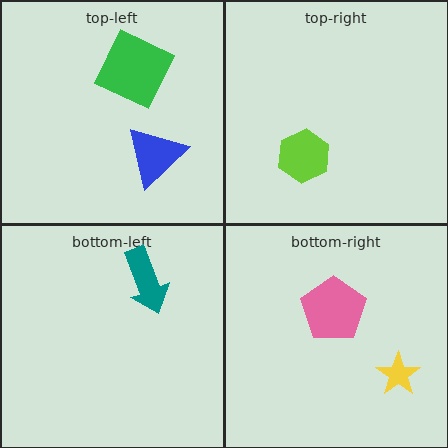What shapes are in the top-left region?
The green square, the blue triangle.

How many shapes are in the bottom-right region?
2.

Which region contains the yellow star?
The bottom-right region.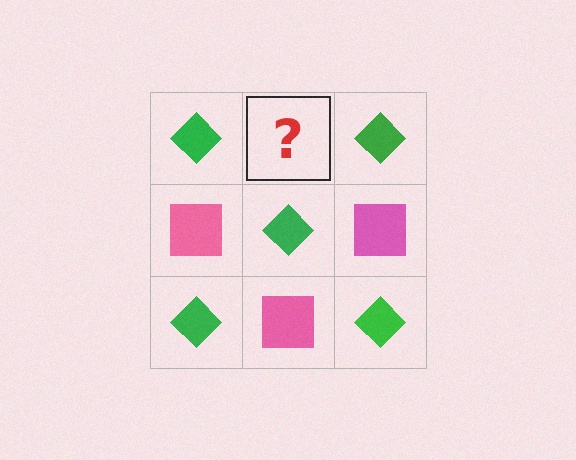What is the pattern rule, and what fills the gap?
The rule is that it alternates green diamond and pink square in a checkerboard pattern. The gap should be filled with a pink square.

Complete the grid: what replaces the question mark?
The question mark should be replaced with a pink square.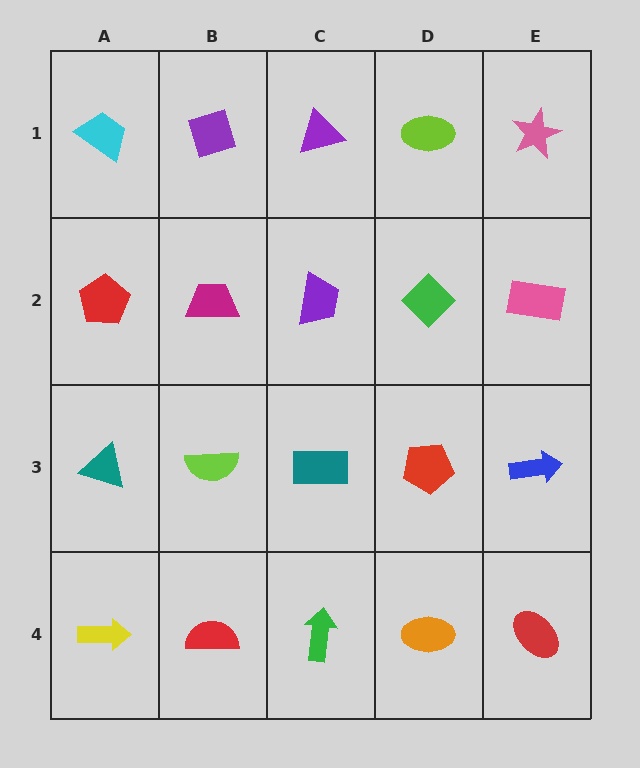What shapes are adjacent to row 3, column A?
A red pentagon (row 2, column A), a yellow arrow (row 4, column A), a lime semicircle (row 3, column B).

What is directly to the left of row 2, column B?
A red pentagon.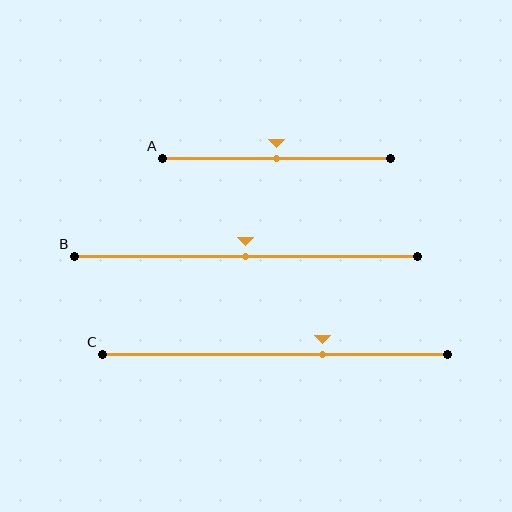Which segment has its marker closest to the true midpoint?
Segment A has its marker closest to the true midpoint.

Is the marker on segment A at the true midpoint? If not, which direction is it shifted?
Yes, the marker on segment A is at the true midpoint.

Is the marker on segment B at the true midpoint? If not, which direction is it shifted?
Yes, the marker on segment B is at the true midpoint.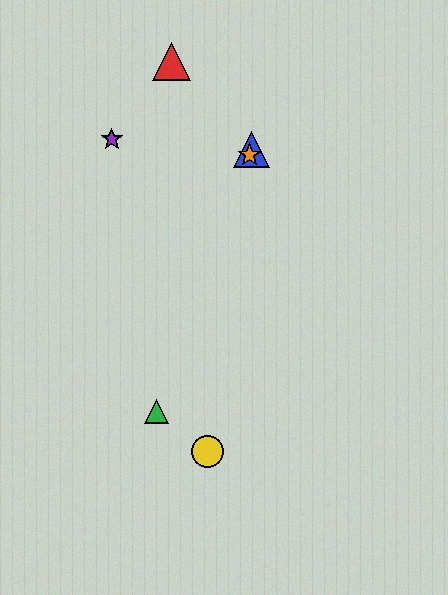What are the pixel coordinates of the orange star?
The orange star is at (250, 155).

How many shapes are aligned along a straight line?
3 shapes (the blue triangle, the green triangle, the orange star) are aligned along a straight line.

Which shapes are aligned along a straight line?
The blue triangle, the green triangle, the orange star are aligned along a straight line.